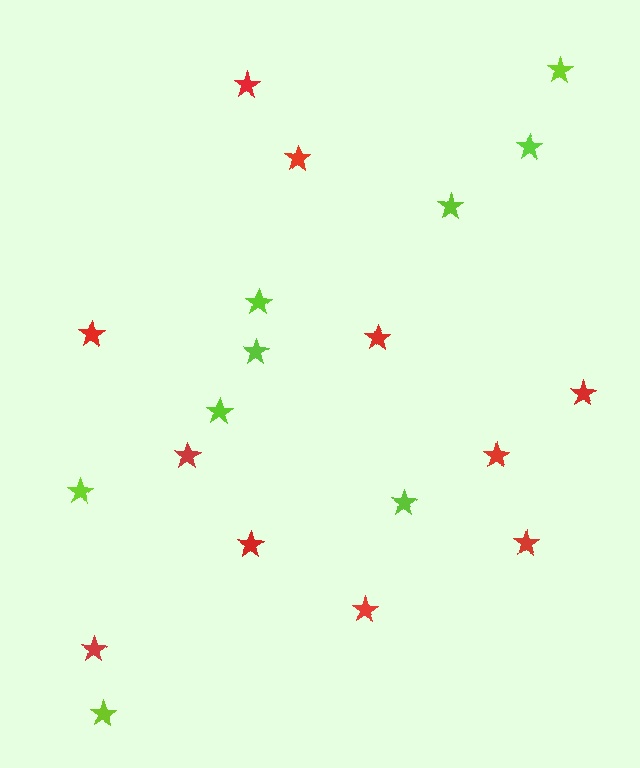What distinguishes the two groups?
There are 2 groups: one group of red stars (11) and one group of lime stars (9).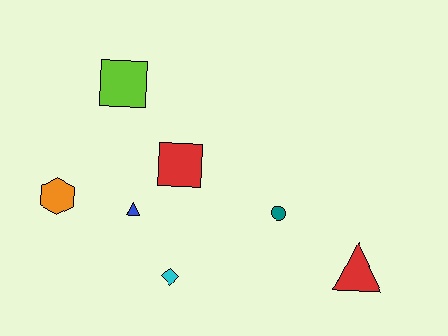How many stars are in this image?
There are no stars.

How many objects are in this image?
There are 7 objects.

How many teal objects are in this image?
There is 1 teal object.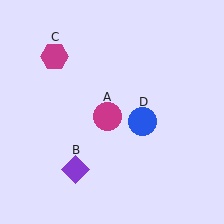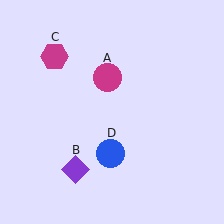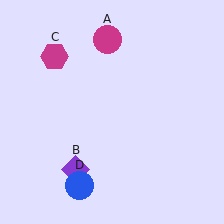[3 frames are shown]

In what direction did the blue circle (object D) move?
The blue circle (object D) moved down and to the left.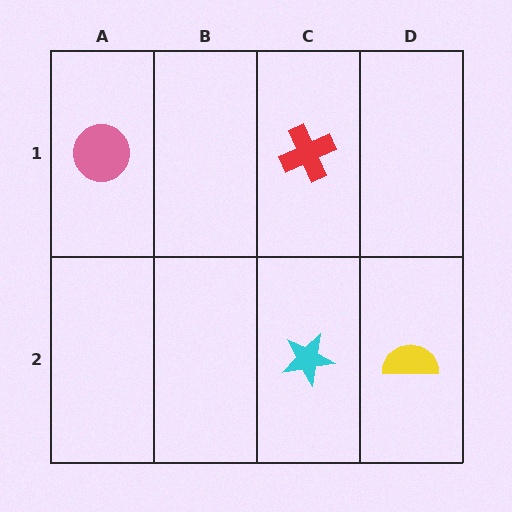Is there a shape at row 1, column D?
No, that cell is empty.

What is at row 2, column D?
A yellow semicircle.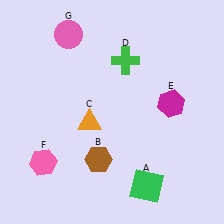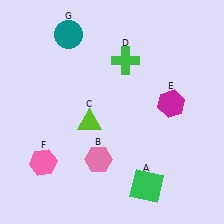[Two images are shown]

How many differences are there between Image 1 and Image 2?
There are 3 differences between the two images.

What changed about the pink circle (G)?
In Image 1, G is pink. In Image 2, it changed to teal.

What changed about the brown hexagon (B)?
In Image 1, B is brown. In Image 2, it changed to pink.